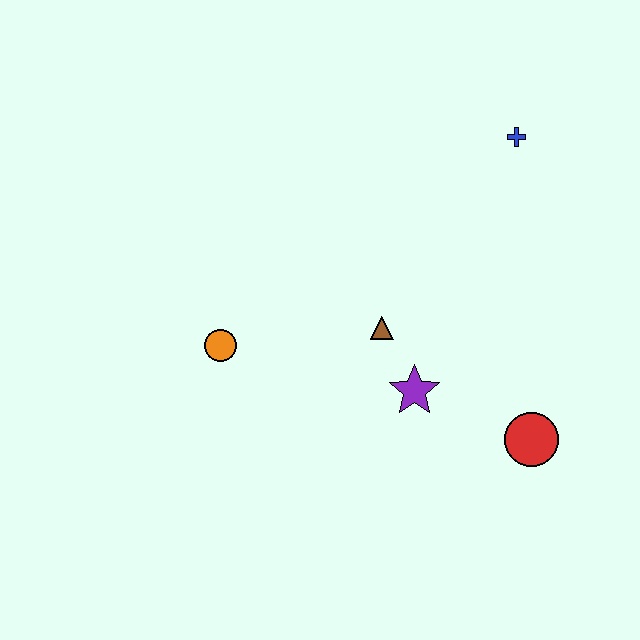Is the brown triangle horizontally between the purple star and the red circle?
No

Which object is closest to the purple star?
The brown triangle is closest to the purple star.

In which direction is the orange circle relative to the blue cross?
The orange circle is to the left of the blue cross.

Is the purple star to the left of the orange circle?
No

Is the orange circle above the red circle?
Yes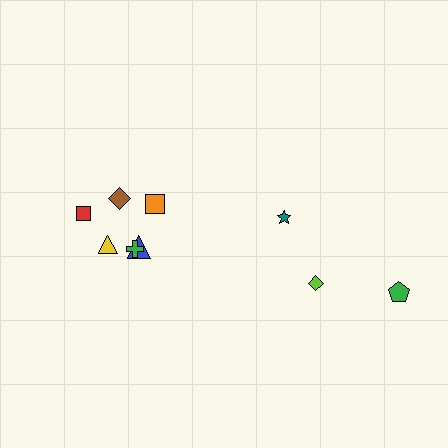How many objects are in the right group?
There are 3 objects.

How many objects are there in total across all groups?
There are 9 objects.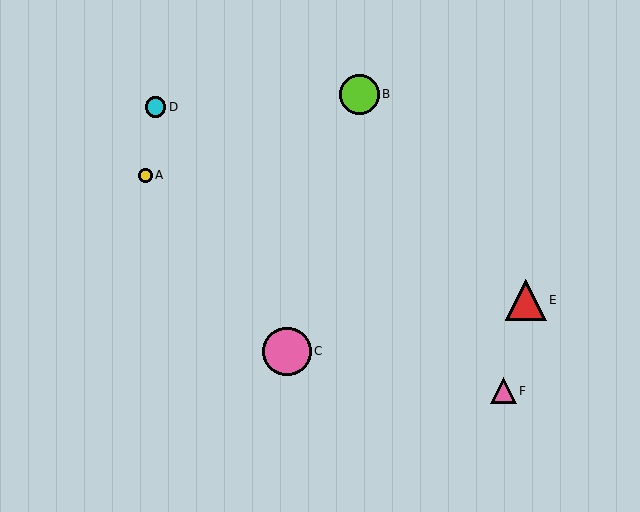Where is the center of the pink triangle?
The center of the pink triangle is at (503, 391).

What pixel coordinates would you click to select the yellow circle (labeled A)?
Click at (145, 175) to select the yellow circle A.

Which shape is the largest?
The pink circle (labeled C) is the largest.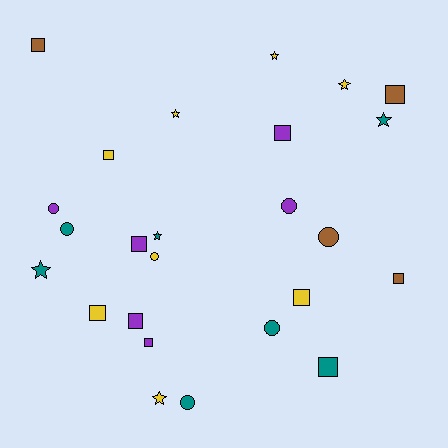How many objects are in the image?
There are 25 objects.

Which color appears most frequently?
Yellow, with 8 objects.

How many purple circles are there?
There are 2 purple circles.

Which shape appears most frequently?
Square, with 11 objects.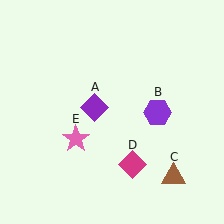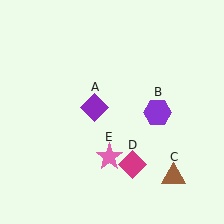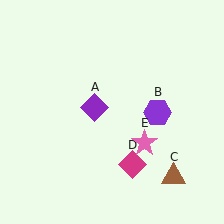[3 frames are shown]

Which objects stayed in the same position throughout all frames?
Purple diamond (object A) and purple hexagon (object B) and brown triangle (object C) and magenta diamond (object D) remained stationary.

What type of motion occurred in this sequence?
The pink star (object E) rotated counterclockwise around the center of the scene.